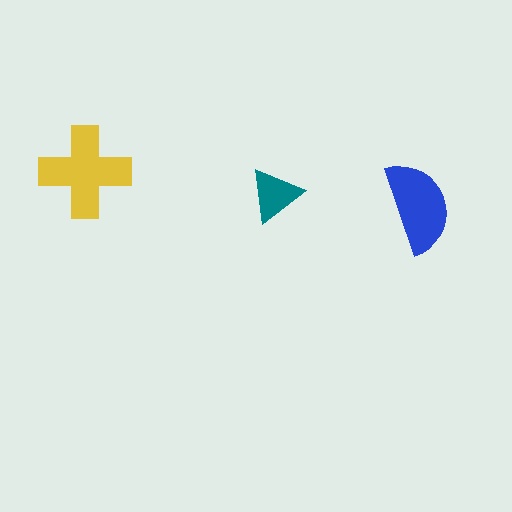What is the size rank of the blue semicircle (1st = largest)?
2nd.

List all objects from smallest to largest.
The teal triangle, the blue semicircle, the yellow cross.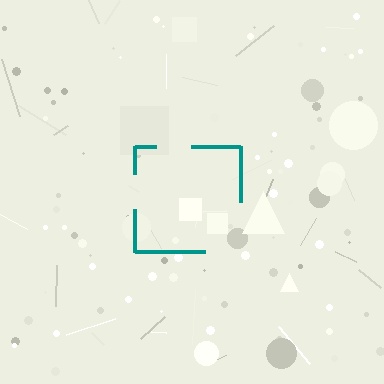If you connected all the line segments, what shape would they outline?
They would outline a square.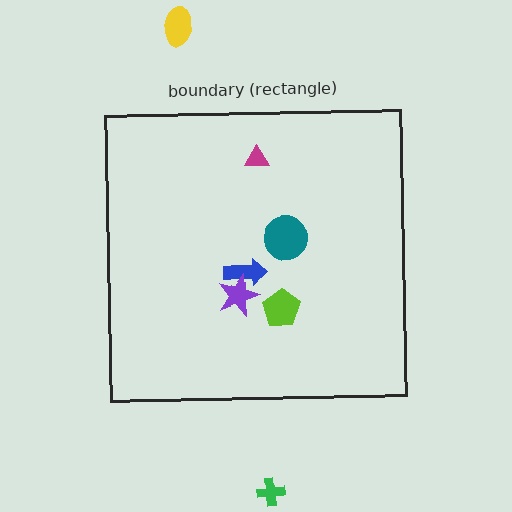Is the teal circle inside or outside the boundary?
Inside.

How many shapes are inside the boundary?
5 inside, 2 outside.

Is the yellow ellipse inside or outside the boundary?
Outside.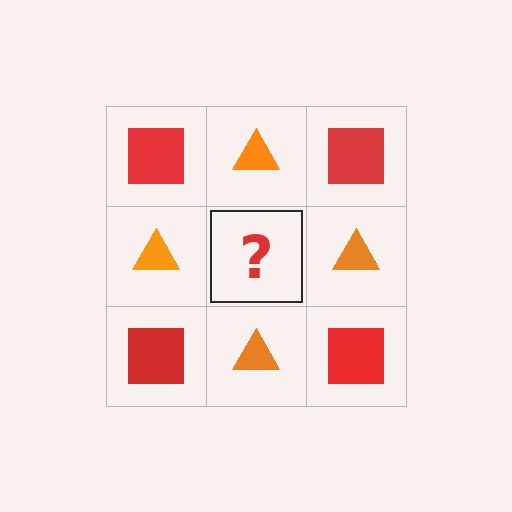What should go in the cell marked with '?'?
The missing cell should contain a red square.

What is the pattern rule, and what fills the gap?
The rule is that it alternates red square and orange triangle in a checkerboard pattern. The gap should be filled with a red square.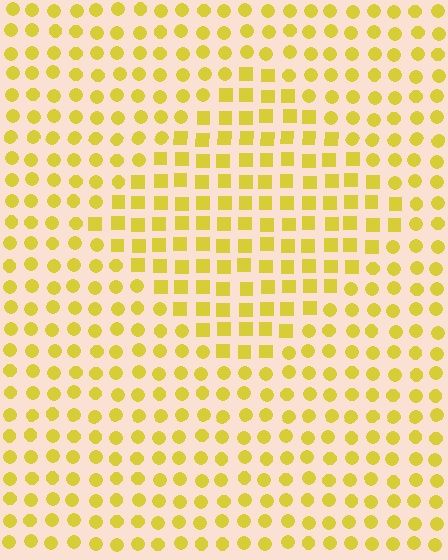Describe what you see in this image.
The image is filled with small yellow elements arranged in a uniform grid. A diamond-shaped region contains squares, while the surrounding area contains circles. The boundary is defined purely by the change in element shape.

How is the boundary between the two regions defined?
The boundary is defined by a change in element shape: squares inside vs. circles outside. All elements share the same color and spacing.